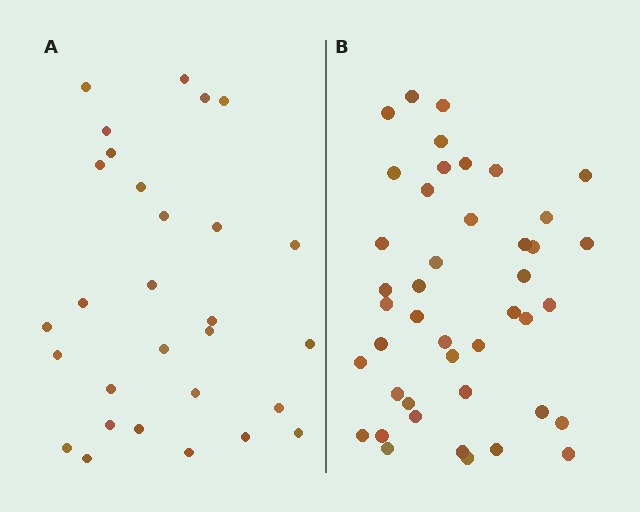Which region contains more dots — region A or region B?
Region B (the right region) has more dots.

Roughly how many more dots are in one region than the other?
Region B has approximately 15 more dots than region A.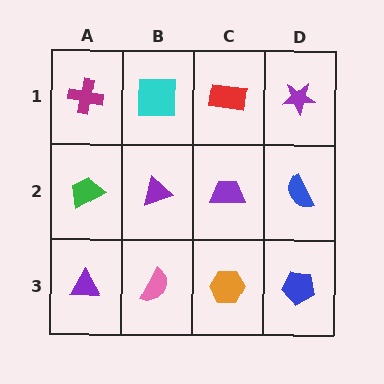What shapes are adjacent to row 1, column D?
A blue semicircle (row 2, column D), a red rectangle (row 1, column C).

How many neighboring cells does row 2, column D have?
3.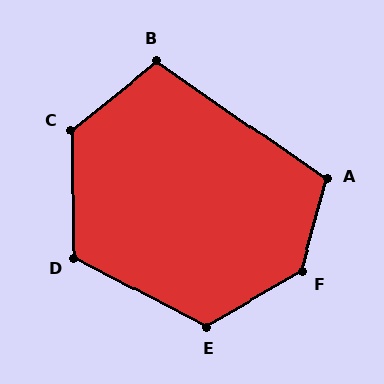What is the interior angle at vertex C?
Approximately 128 degrees (obtuse).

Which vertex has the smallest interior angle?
B, at approximately 106 degrees.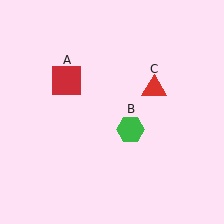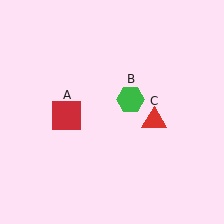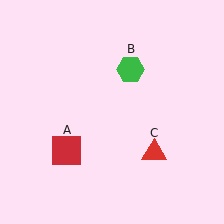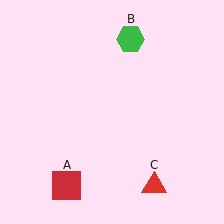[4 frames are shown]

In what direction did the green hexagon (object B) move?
The green hexagon (object B) moved up.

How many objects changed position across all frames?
3 objects changed position: red square (object A), green hexagon (object B), red triangle (object C).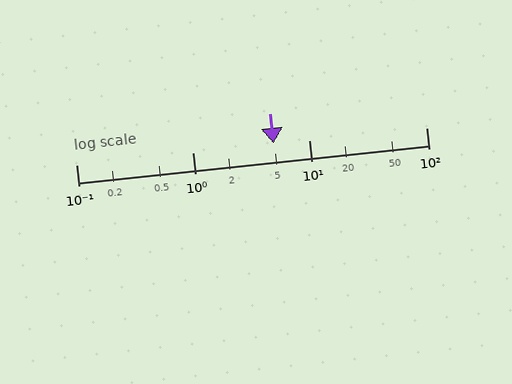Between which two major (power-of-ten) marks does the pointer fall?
The pointer is between 1 and 10.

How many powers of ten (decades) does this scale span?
The scale spans 3 decades, from 0.1 to 100.